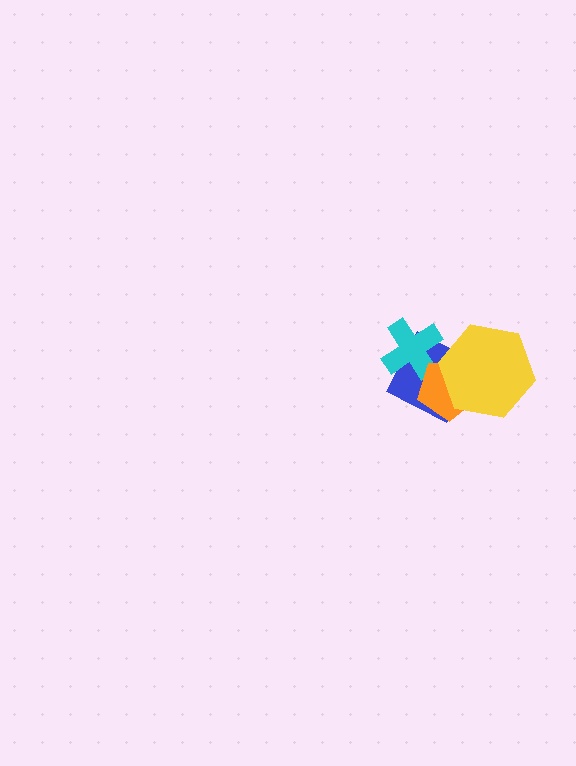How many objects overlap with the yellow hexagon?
2 objects overlap with the yellow hexagon.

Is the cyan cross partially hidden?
Yes, it is partially covered by another shape.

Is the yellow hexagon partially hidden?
No, no other shape covers it.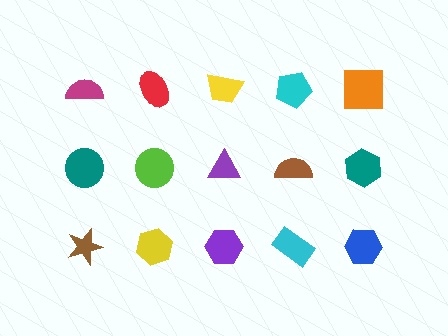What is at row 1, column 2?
A red ellipse.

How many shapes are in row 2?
5 shapes.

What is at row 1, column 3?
A yellow trapezoid.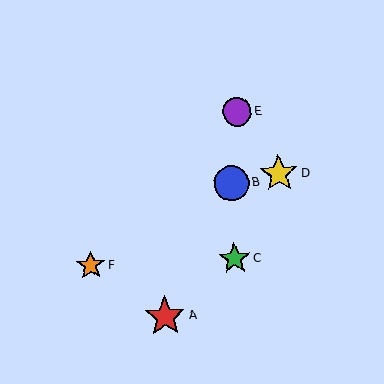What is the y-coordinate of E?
Object E is at y≈112.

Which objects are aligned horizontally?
Objects C, F are aligned horizontally.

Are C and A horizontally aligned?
No, C is at y≈259 and A is at y≈317.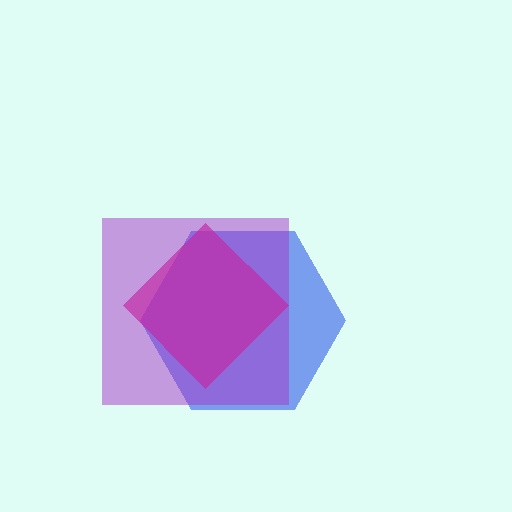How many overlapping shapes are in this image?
There are 3 overlapping shapes in the image.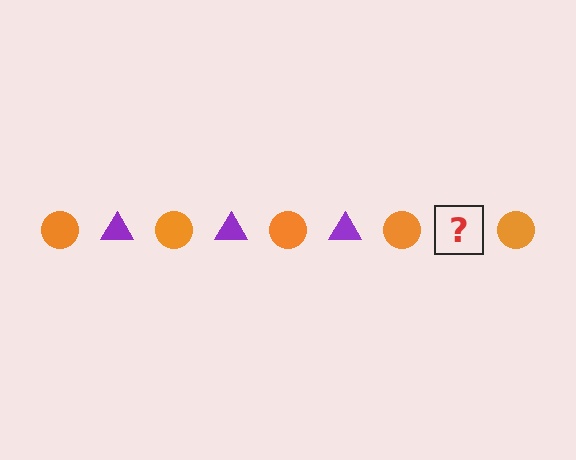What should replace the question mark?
The question mark should be replaced with a purple triangle.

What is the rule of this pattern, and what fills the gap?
The rule is that the pattern alternates between orange circle and purple triangle. The gap should be filled with a purple triangle.